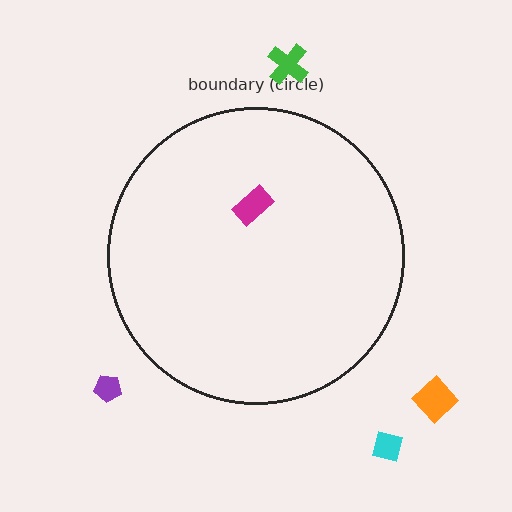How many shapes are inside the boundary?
1 inside, 4 outside.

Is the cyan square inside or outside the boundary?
Outside.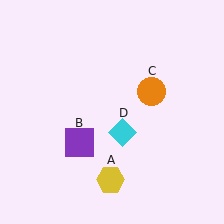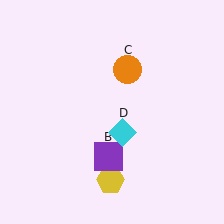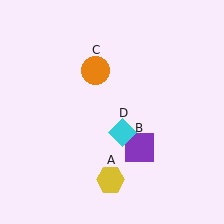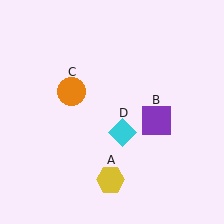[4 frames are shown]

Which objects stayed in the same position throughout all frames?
Yellow hexagon (object A) and cyan diamond (object D) remained stationary.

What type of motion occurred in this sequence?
The purple square (object B), orange circle (object C) rotated counterclockwise around the center of the scene.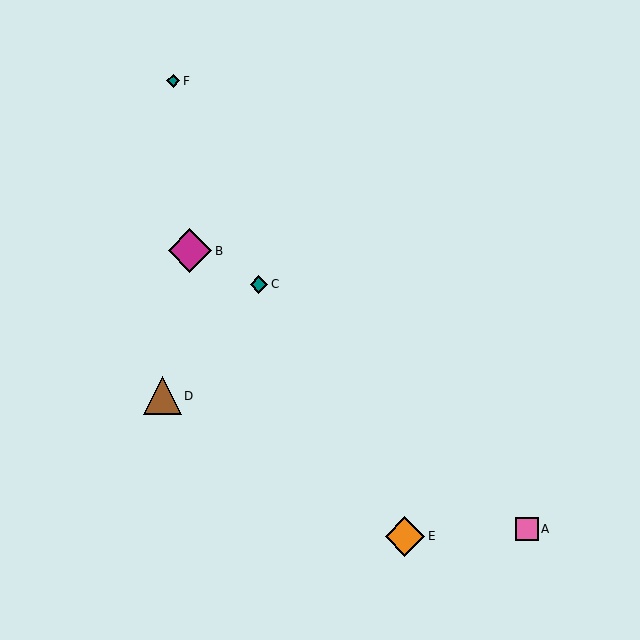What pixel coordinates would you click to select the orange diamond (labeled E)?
Click at (405, 536) to select the orange diamond E.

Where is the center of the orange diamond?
The center of the orange diamond is at (405, 536).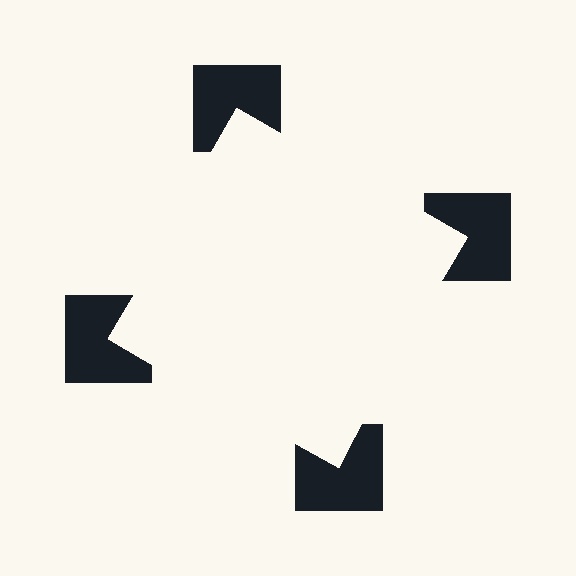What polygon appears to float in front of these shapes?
An illusory square — its edges are inferred from the aligned wedge cuts in the notched squares, not physically drawn.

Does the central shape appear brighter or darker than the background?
It typically appears slightly brighter than the background, even though no actual brightness change is drawn.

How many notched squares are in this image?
There are 4 — one at each vertex of the illusory square.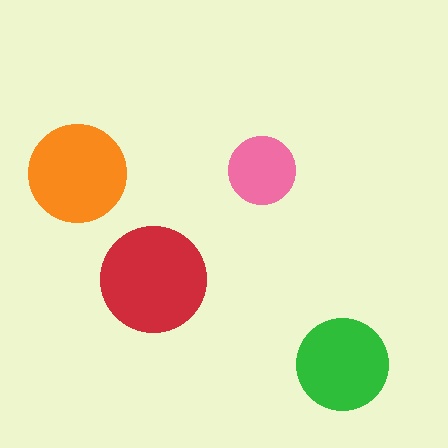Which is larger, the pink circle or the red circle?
The red one.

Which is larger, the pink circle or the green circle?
The green one.